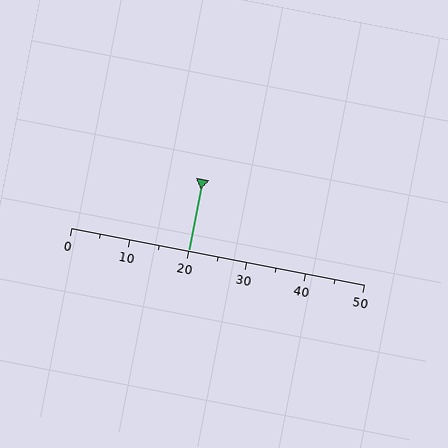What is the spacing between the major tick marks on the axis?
The major ticks are spaced 10 apart.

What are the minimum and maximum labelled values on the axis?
The axis runs from 0 to 50.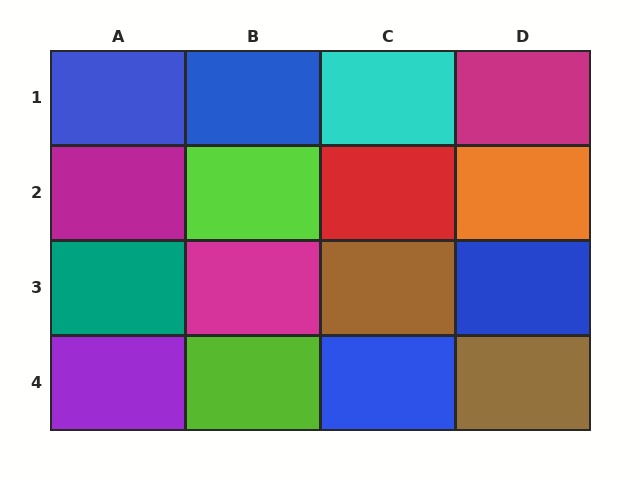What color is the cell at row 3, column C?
Brown.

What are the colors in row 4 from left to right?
Purple, lime, blue, brown.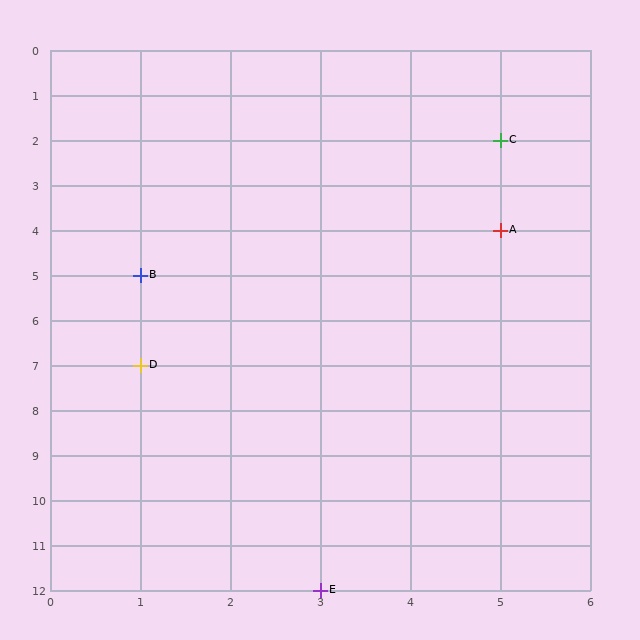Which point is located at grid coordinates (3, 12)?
Point E is at (3, 12).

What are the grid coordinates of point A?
Point A is at grid coordinates (5, 4).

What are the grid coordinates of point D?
Point D is at grid coordinates (1, 7).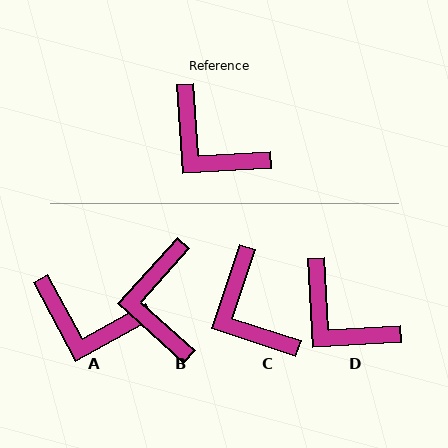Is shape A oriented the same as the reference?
No, it is off by about 25 degrees.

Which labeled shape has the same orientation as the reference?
D.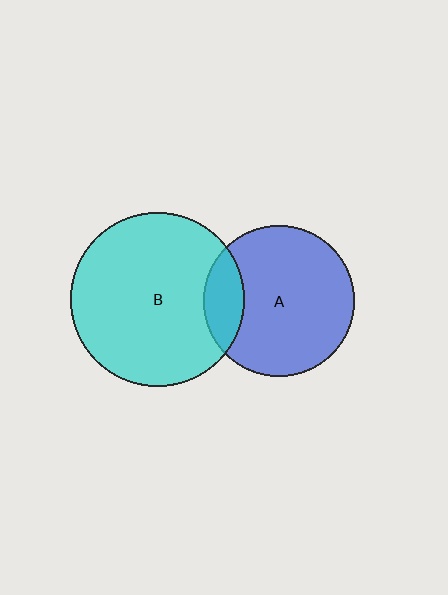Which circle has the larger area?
Circle B (cyan).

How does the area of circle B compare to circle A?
Approximately 1.3 times.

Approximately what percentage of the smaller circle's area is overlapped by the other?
Approximately 15%.